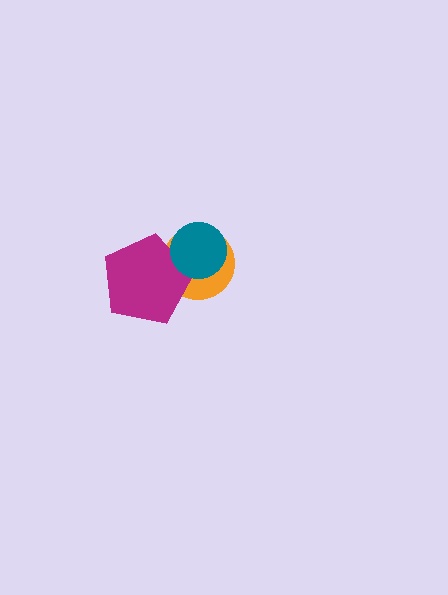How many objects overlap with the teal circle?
2 objects overlap with the teal circle.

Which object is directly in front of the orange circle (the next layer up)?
The magenta pentagon is directly in front of the orange circle.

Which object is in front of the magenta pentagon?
The teal circle is in front of the magenta pentagon.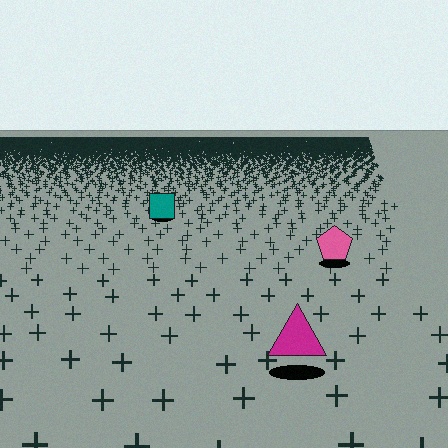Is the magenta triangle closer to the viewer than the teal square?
Yes. The magenta triangle is closer — you can tell from the texture gradient: the ground texture is coarser near it.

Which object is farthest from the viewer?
The teal square is farthest from the viewer. It appears smaller and the ground texture around it is denser.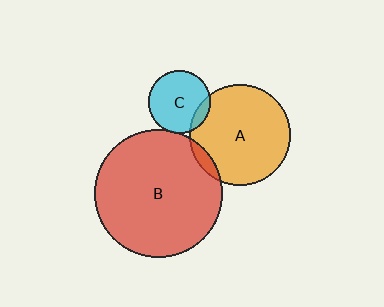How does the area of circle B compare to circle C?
Approximately 4.2 times.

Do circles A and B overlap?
Yes.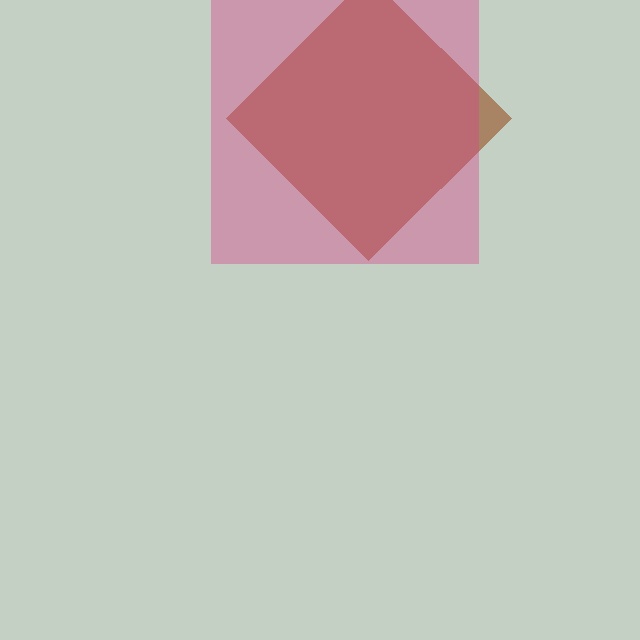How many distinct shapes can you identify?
There are 2 distinct shapes: a brown diamond, a magenta square.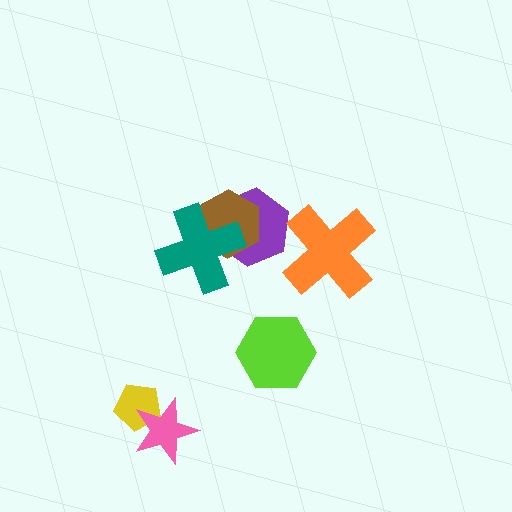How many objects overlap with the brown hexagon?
2 objects overlap with the brown hexagon.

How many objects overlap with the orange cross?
0 objects overlap with the orange cross.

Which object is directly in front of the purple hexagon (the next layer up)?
The brown hexagon is directly in front of the purple hexagon.